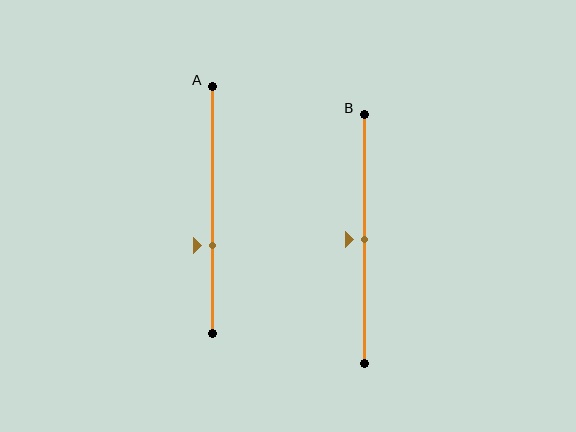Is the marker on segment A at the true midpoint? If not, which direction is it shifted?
No, the marker on segment A is shifted downward by about 14% of the segment length.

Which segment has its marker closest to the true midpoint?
Segment B has its marker closest to the true midpoint.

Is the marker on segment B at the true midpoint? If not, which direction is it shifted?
Yes, the marker on segment B is at the true midpoint.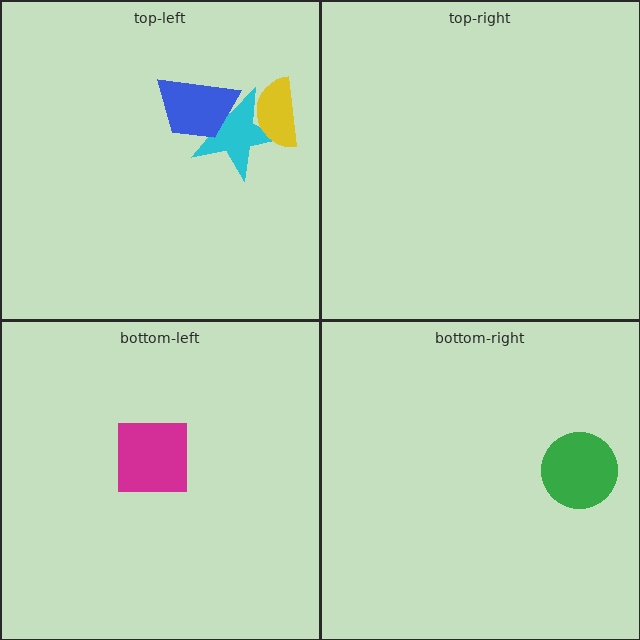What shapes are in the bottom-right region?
The green circle.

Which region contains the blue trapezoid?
The top-left region.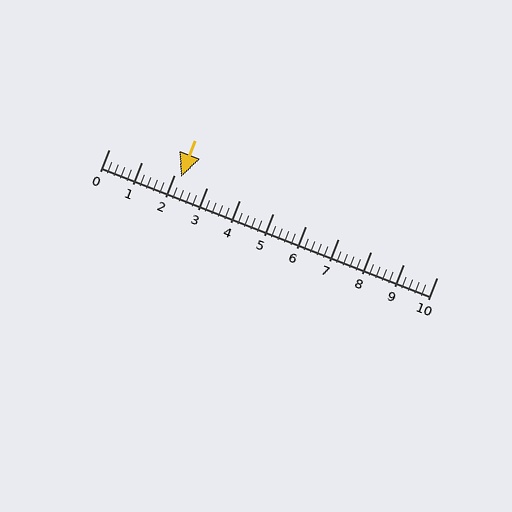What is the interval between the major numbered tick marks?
The major tick marks are spaced 1 units apart.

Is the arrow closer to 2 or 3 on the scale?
The arrow is closer to 2.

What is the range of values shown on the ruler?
The ruler shows values from 0 to 10.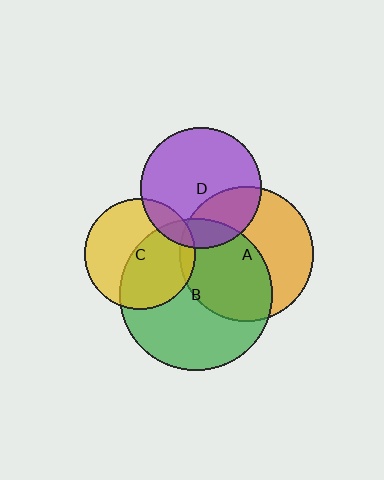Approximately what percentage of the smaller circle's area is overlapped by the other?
Approximately 50%.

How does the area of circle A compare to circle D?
Approximately 1.2 times.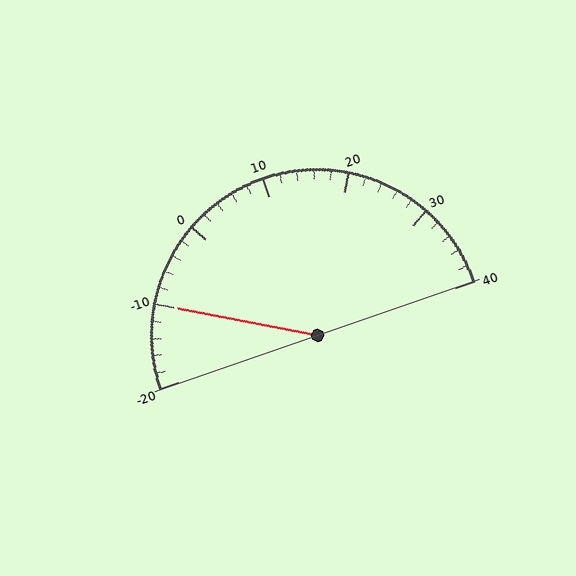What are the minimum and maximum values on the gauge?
The gauge ranges from -20 to 40.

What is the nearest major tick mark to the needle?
The nearest major tick mark is -10.